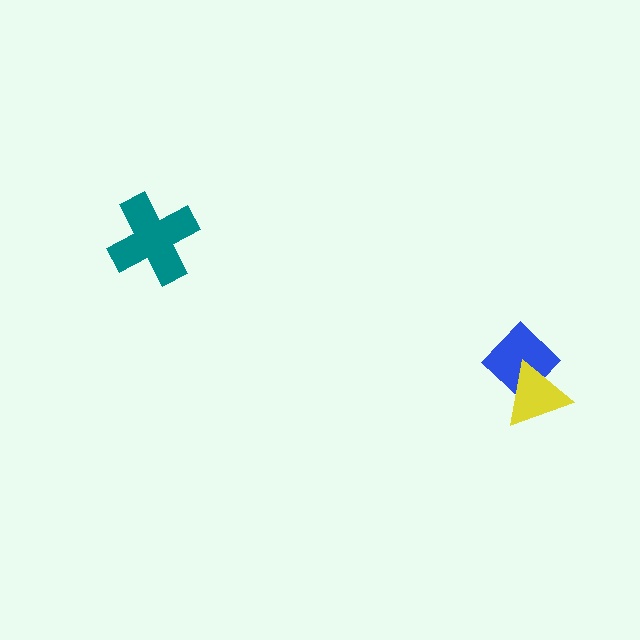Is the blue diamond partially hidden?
Yes, it is partially covered by another shape.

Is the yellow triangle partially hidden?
No, no other shape covers it.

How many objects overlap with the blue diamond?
1 object overlaps with the blue diamond.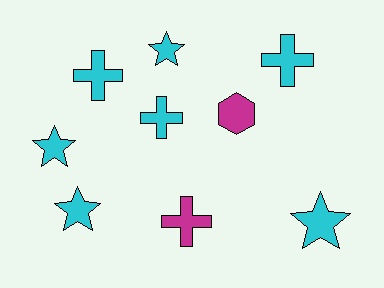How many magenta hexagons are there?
There is 1 magenta hexagon.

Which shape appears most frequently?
Star, with 4 objects.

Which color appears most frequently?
Cyan, with 7 objects.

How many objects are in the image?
There are 9 objects.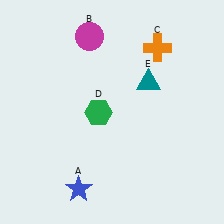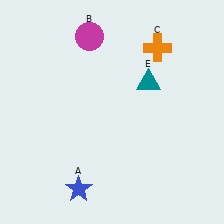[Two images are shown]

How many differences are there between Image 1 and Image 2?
There is 1 difference between the two images.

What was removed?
The green hexagon (D) was removed in Image 2.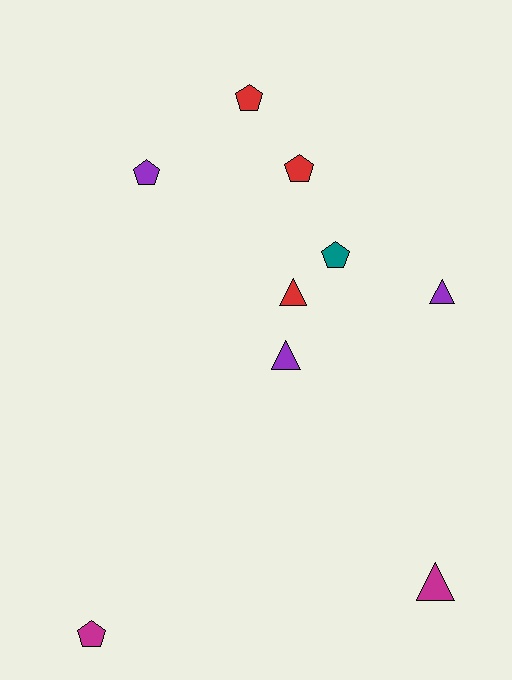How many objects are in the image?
There are 9 objects.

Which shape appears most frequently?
Pentagon, with 5 objects.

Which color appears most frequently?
Purple, with 3 objects.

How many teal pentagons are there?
There is 1 teal pentagon.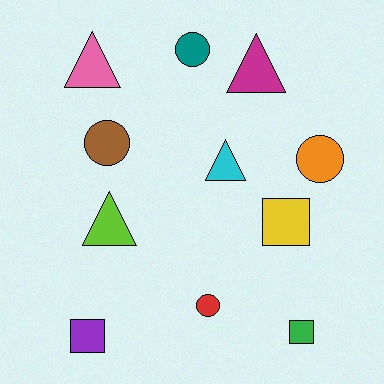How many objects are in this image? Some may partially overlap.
There are 11 objects.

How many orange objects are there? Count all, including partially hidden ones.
There is 1 orange object.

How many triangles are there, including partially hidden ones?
There are 4 triangles.